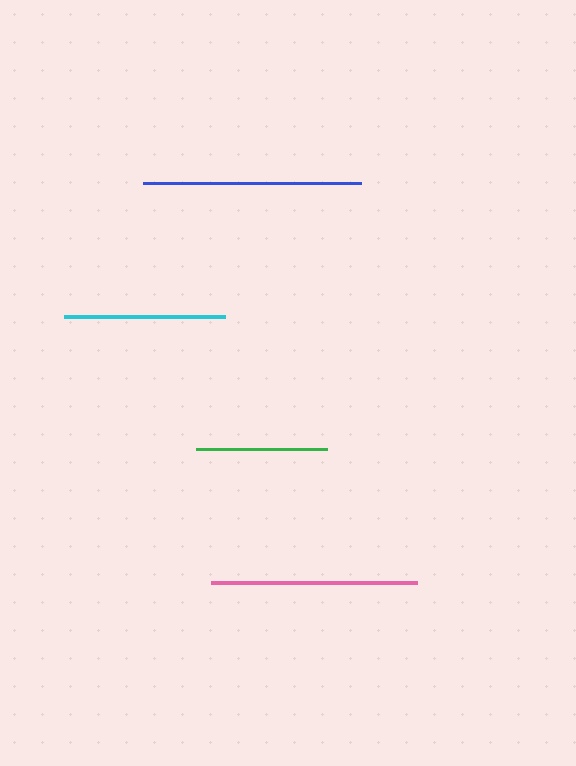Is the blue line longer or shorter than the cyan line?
The blue line is longer than the cyan line.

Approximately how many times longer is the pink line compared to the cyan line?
The pink line is approximately 1.3 times the length of the cyan line.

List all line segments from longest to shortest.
From longest to shortest: blue, pink, cyan, green.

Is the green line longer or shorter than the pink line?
The pink line is longer than the green line.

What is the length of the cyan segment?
The cyan segment is approximately 162 pixels long.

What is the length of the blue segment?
The blue segment is approximately 218 pixels long.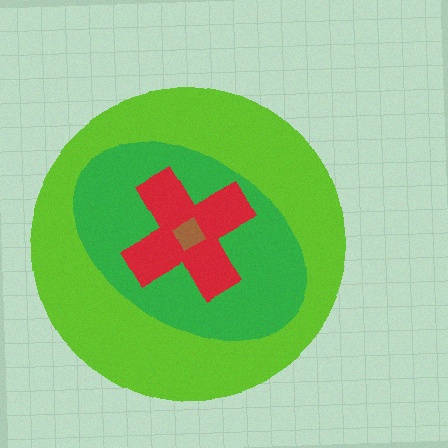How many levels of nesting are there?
4.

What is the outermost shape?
The lime circle.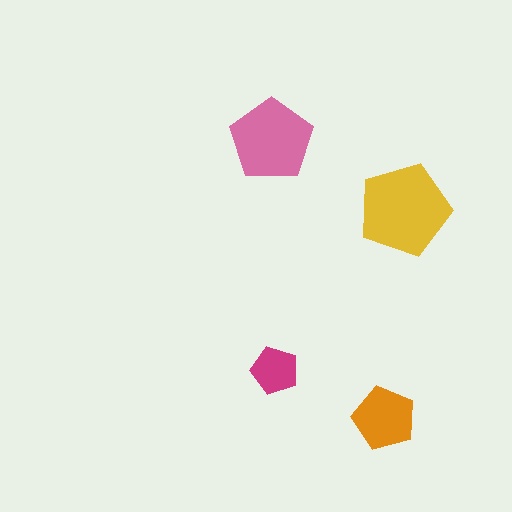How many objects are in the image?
There are 4 objects in the image.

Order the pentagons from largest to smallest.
the yellow one, the pink one, the orange one, the magenta one.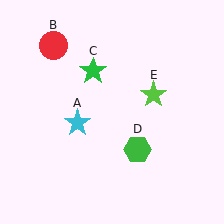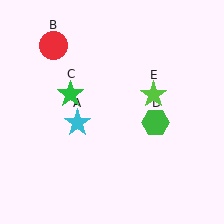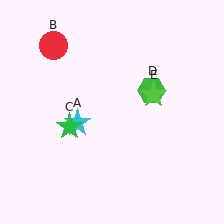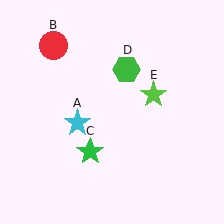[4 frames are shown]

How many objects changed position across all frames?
2 objects changed position: green star (object C), green hexagon (object D).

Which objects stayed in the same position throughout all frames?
Cyan star (object A) and red circle (object B) and lime star (object E) remained stationary.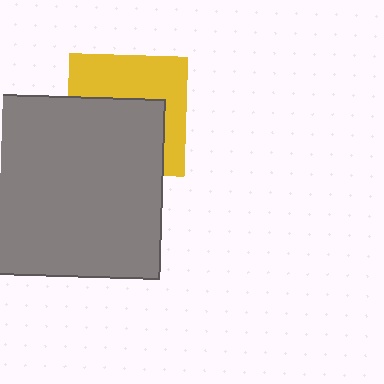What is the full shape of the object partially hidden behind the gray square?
The partially hidden object is a yellow square.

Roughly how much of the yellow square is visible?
About half of it is visible (roughly 46%).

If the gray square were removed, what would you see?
You would see the complete yellow square.